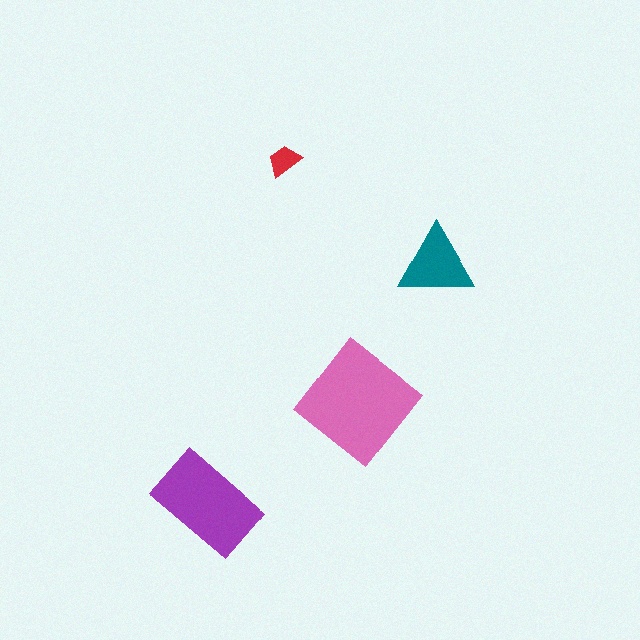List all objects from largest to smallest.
The pink diamond, the purple rectangle, the teal triangle, the red trapezoid.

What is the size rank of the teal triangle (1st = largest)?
3rd.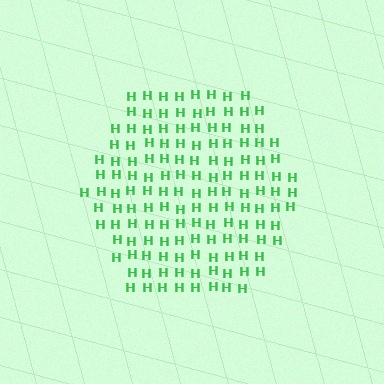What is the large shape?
The large shape is a hexagon.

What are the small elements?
The small elements are letter H's.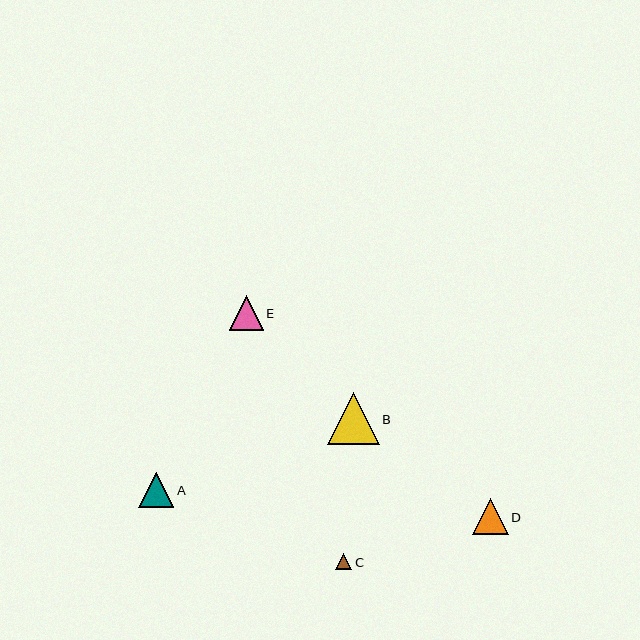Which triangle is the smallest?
Triangle C is the smallest with a size of approximately 16 pixels.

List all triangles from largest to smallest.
From largest to smallest: B, D, A, E, C.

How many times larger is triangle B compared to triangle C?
Triangle B is approximately 3.2 times the size of triangle C.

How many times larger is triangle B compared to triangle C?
Triangle B is approximately 3.2 times the size of triangle C.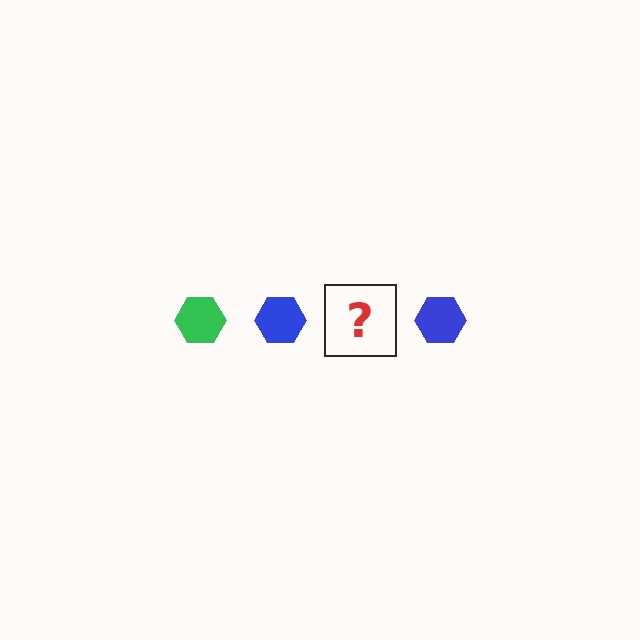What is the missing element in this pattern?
The missing element is a green hexagon.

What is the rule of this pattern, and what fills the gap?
The rule is that the pattern cycles through green, blue hexagons. The gap should be filled with a green hexagon.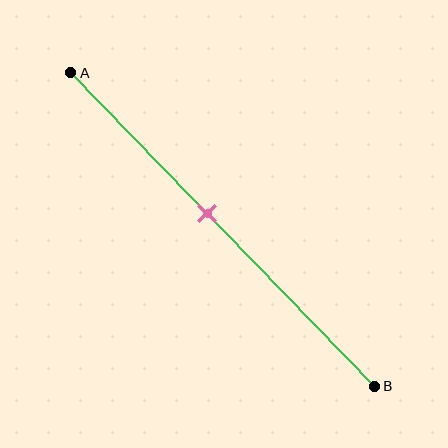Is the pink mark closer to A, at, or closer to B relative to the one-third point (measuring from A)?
The pink mark is closer to point B than the one-third point of segment AB.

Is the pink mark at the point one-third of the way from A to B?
No, the mark is at about 45% from A, not at the 33% one-third point.